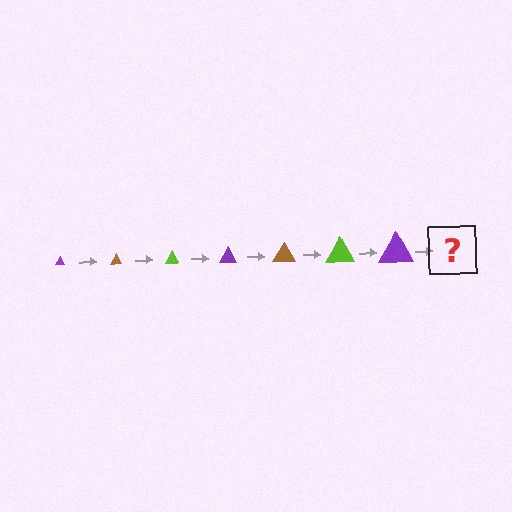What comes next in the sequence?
The next element should be a brown triangle, larger than the previous one.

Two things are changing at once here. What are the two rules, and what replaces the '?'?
The two rules are that the triangle grows larger each step and the color cycles through purple, brown, and lime. The '?' should be a brown triangle, larger than the previous one.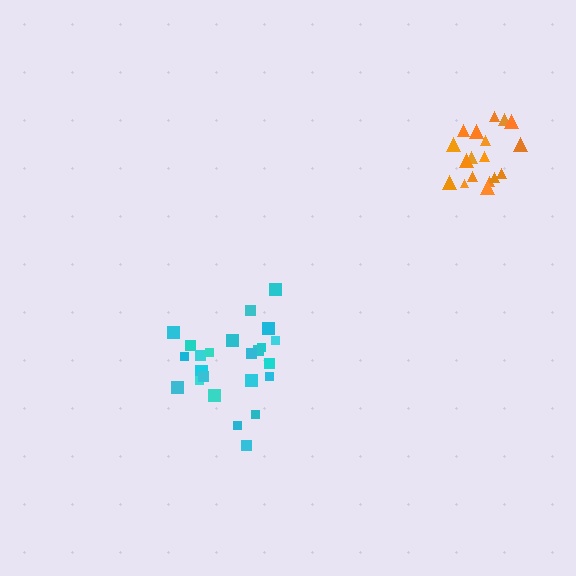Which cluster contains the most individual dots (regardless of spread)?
Cyan (24).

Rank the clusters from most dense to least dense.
orange, cyan.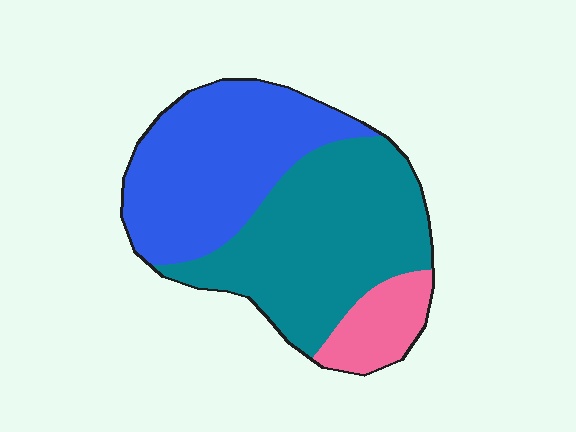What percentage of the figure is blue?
Blue covers roughly 40% of the figure.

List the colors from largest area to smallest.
From largest to smallest: teal, blue, pink.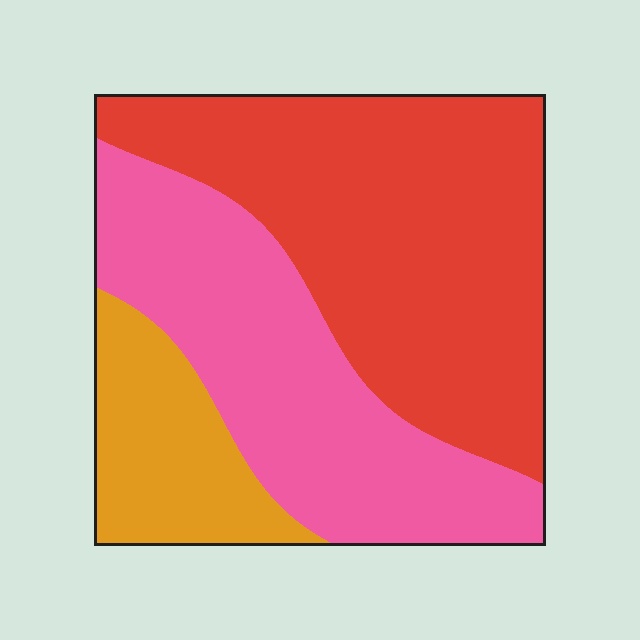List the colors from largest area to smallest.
From largest to smallest: red, pink, orange.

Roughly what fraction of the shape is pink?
Pink takes up about three eighths (3/8) of the shape.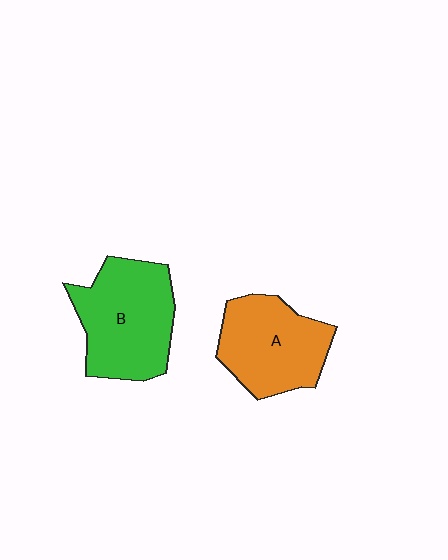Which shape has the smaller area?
Shape A (orange).